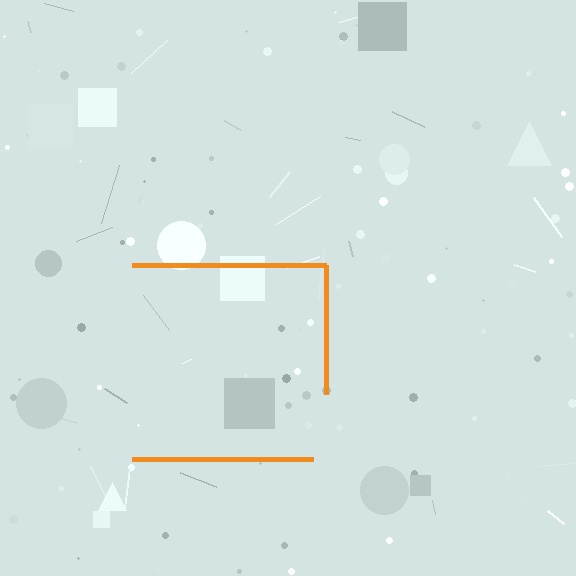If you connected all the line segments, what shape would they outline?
They would outline a square.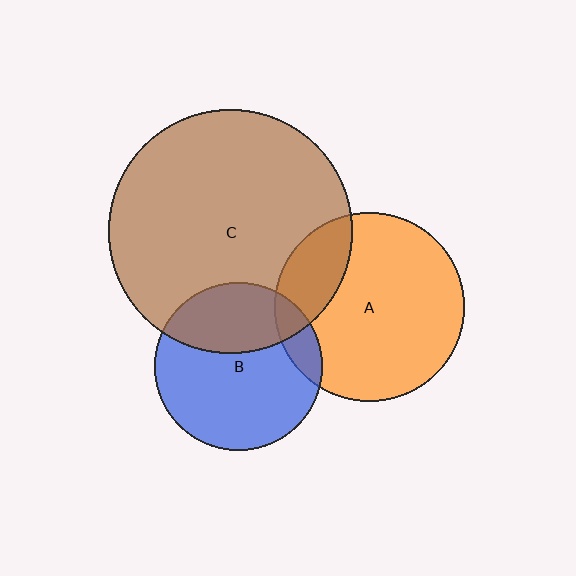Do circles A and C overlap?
Yes.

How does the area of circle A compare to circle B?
Approximately 1.3 times.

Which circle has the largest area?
Circle C (brown).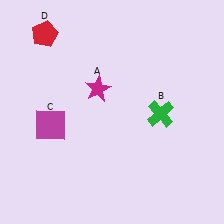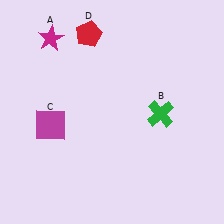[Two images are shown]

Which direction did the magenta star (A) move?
The magenta star (A) moved up.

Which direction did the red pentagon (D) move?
The red pentagon (D) moved right.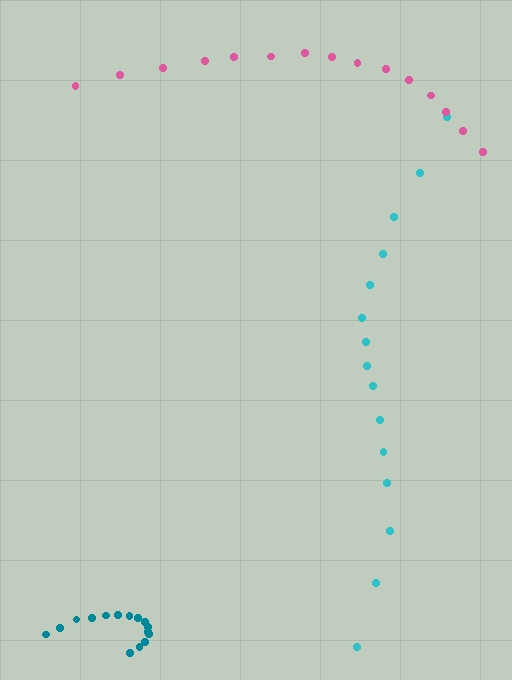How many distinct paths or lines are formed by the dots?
There are 3 distinct paths.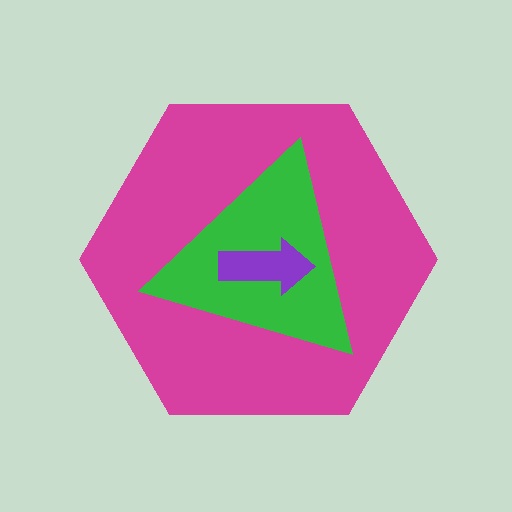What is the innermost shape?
The purple arrow.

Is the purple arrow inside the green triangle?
Yes.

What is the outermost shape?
The magenta hexagon.